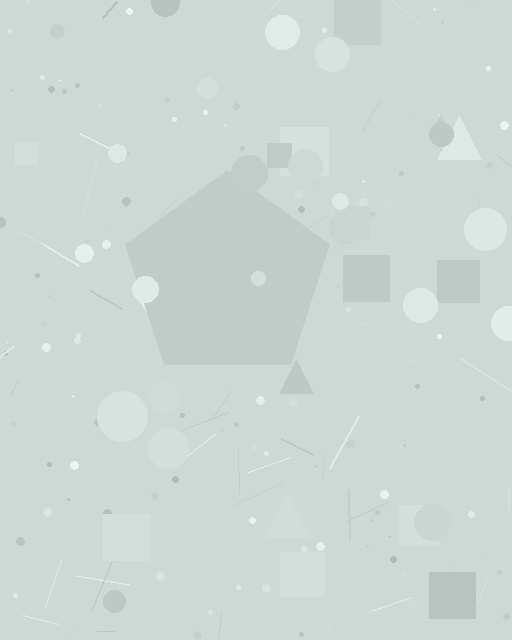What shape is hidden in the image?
A pentagon is hidden in the image.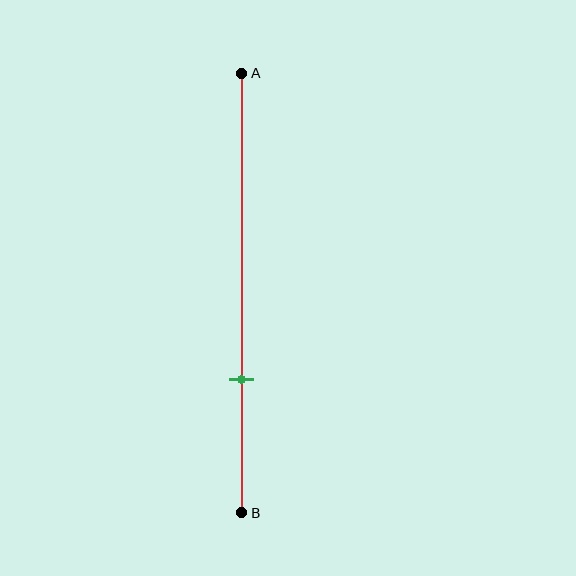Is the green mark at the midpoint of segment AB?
No, the mark is at about 70% from A, not at the 50% midpoint.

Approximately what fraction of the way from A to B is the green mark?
The green mark is approximately 70% of the way from A to B.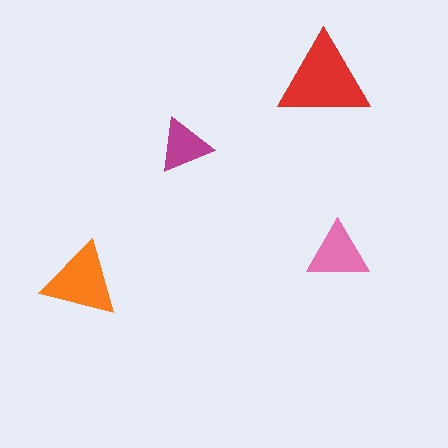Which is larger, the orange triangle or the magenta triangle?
The orange one.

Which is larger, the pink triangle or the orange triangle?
The orange one.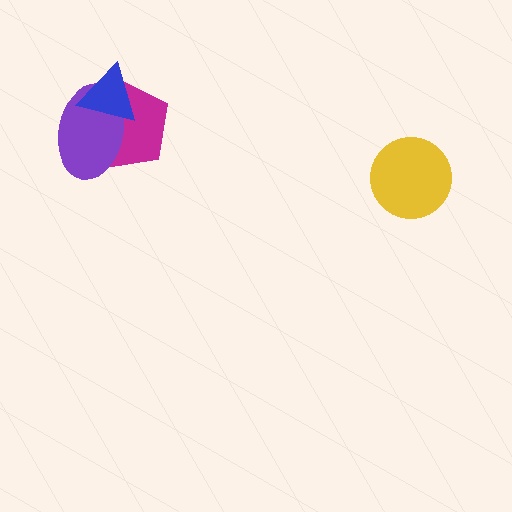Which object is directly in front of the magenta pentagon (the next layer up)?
The purple ellipse is directly in front of the magenta pentagon.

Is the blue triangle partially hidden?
No, no other shape covers it.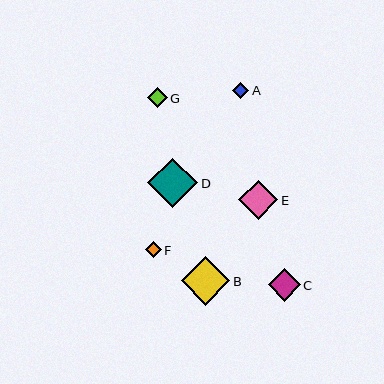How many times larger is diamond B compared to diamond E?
Diamond B is approximately 1.2 times the size of diamond E.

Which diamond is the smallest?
Diamond F is the smallest with a size of approximately 16 pixels.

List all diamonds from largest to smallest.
From largest to smallest: D, B, E, C, G, A, F.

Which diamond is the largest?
Diamond D is the largest with a size of approximately 50 pixels.